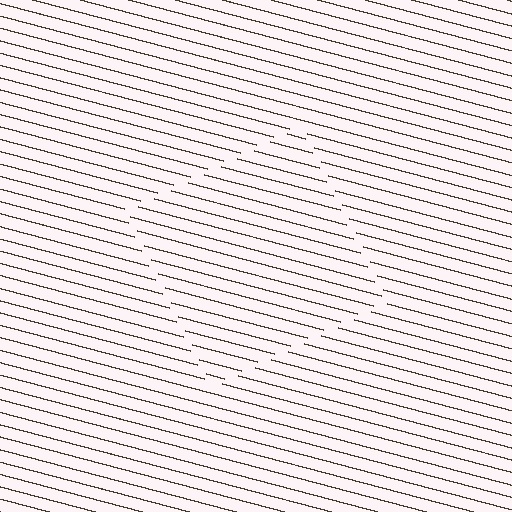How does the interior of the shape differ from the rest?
The interior of the shape contains the same grating, shifted by half a period — the contour is defined by the phase discontinuity where line-ends from the inner and outer gratings abut.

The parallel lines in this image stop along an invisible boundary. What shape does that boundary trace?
An illusory square. The interior of the shape contains the same grating, shifted by half a period — the contour is defined by the phase discontinuity where line-ends from the inner and outer gratings abut.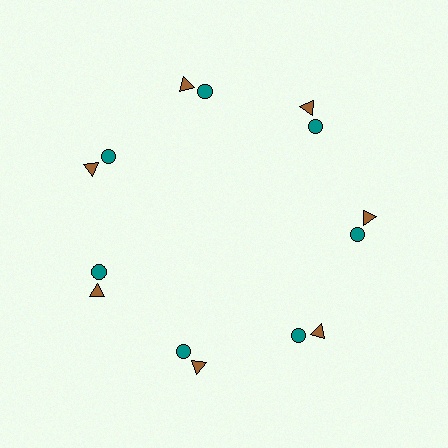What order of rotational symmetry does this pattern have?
This pattern has 7-fold rotational symmetry.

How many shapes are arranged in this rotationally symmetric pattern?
There are 14 shapes, arranged in 7 groups of 2.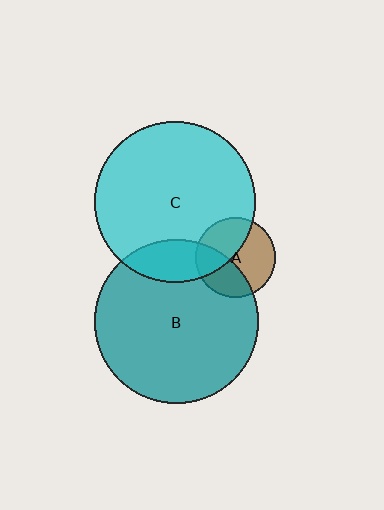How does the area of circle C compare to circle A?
Approximately 4.0 times.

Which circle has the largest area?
Circle B (teal).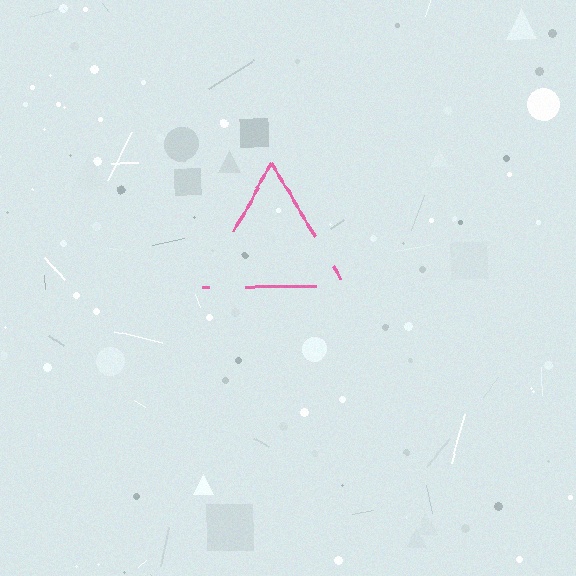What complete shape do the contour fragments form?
The contour fragments form a triangle.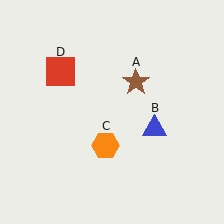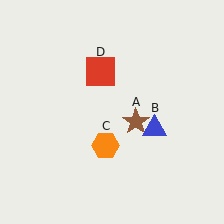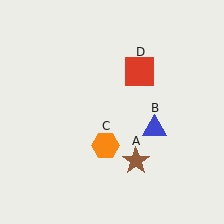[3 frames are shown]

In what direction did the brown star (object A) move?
The brown star (object A) moved down.